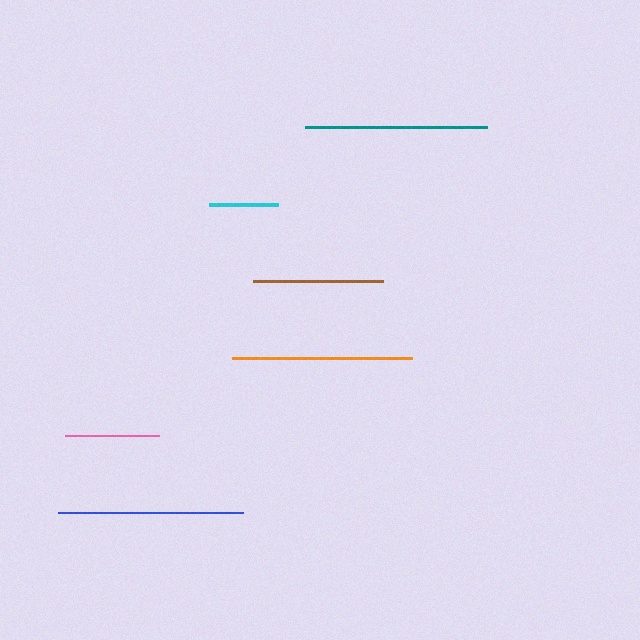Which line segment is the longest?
The blue line is the longest at approximately 185 pixels.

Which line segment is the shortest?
The cyan line is the shortest at approximately 69 pixels.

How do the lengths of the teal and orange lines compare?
The teal and orange lines are approximately the same length.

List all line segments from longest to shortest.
From longest to shortest: blue, teal, orange, brown, pink, cyan.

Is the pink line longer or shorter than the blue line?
The blue line is longer than the pink line.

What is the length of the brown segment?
The brown segment is approximately 130 pixels long.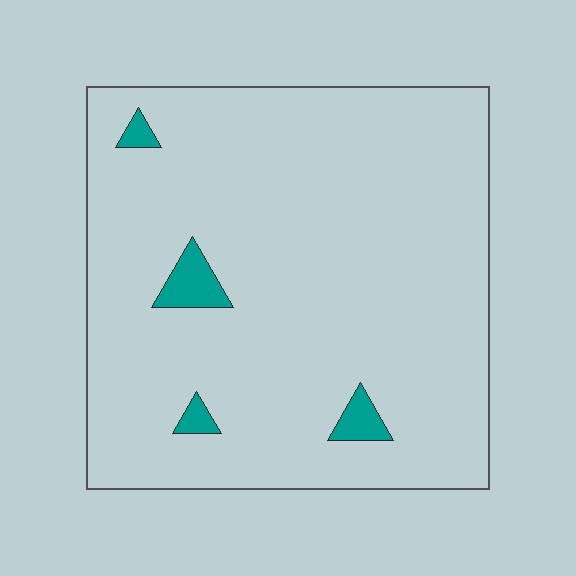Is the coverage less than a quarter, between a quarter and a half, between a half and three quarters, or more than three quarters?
Less than a quarter.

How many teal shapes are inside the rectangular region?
4.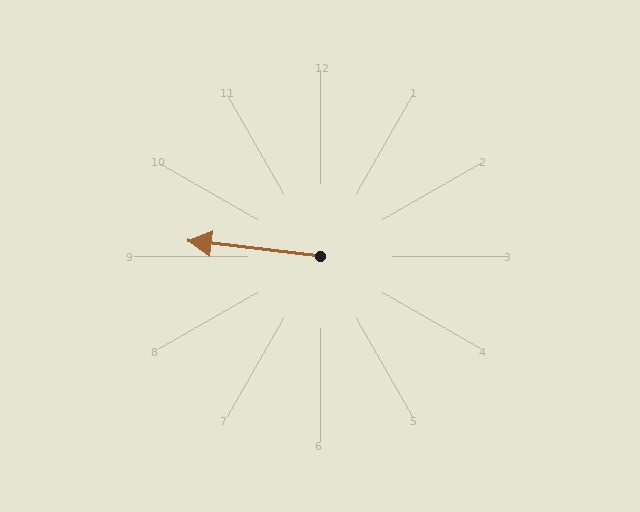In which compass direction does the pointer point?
West.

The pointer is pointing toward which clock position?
Roughly 9 o'clock.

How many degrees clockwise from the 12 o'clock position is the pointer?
Approximately 277 degrees.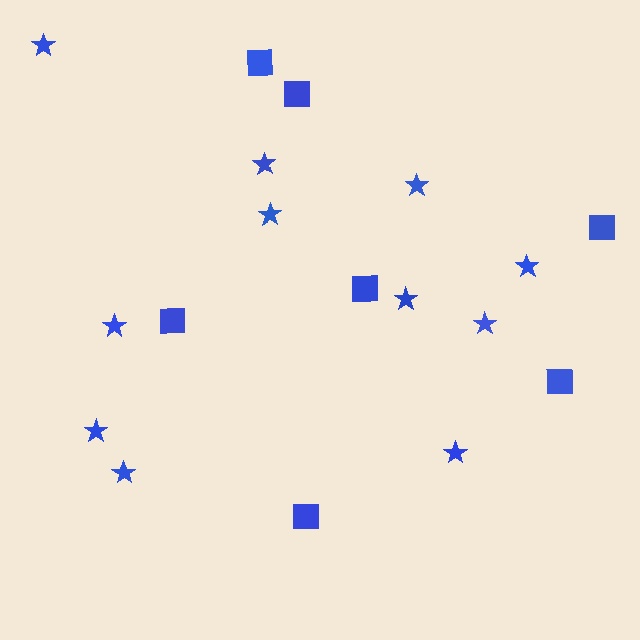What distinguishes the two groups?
There are 2 groups: one group of squares (7) and one group of stars (11).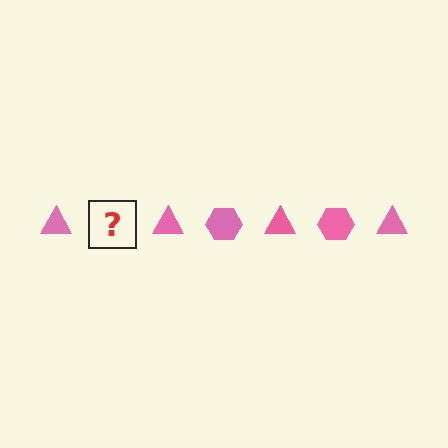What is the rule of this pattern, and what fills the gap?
The rule is that the pattern cycles through triangle, hexagon shapes in pink. The gap should be filled with a pink hexagon.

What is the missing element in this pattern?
The missing element is a pink hexagon.